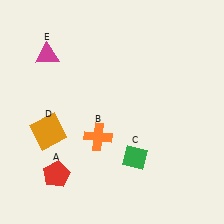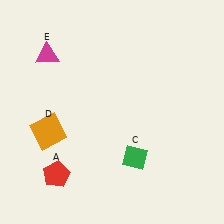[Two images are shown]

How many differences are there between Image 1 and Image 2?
There is 1 difference between the two images.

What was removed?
The orange cross (B) was removed in Image 2.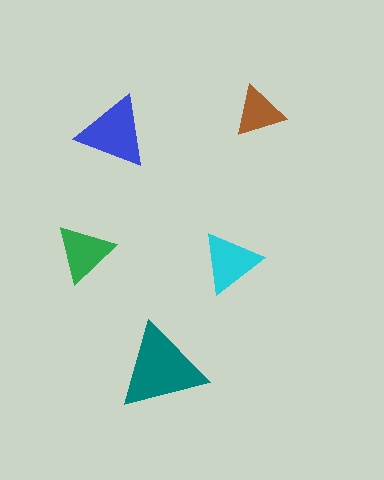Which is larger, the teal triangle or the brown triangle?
The teal one.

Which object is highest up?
The brown triangle is topmost.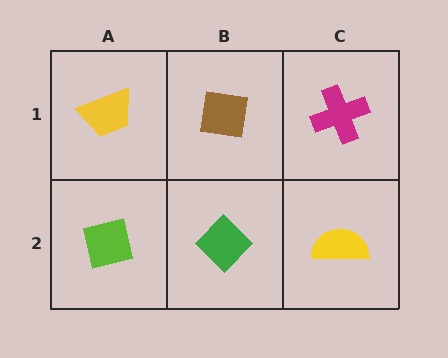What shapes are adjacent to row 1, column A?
A lime square (row 2, column A), a brown square (row 1, column B).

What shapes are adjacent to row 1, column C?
A yellow semicircle (row 2, column C), a brown square (row 1, column B).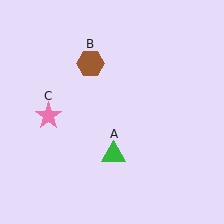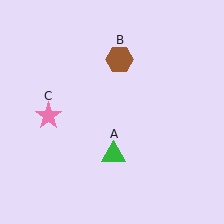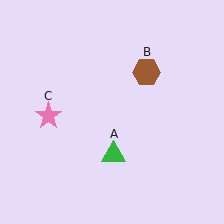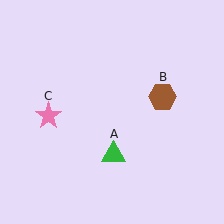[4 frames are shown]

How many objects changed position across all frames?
1 object changed position: brown hexagon (object B).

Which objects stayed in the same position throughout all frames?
Green triangle (object A) and pink star (object C) remained stationary.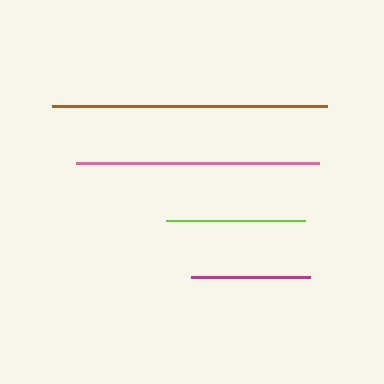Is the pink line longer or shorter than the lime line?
The pink line is longer than the lime line.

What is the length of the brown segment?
The brown segment is approximately 275 pixels long.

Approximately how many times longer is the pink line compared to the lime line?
The pink line is approximately 1.8 times the length of the lime line.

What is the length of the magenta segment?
The magenta segment is approximately 120 pixels long.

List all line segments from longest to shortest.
From longest to shortest: brown, pink, lime, magenta.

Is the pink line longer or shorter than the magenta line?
The pink line is longer than the magenta line.